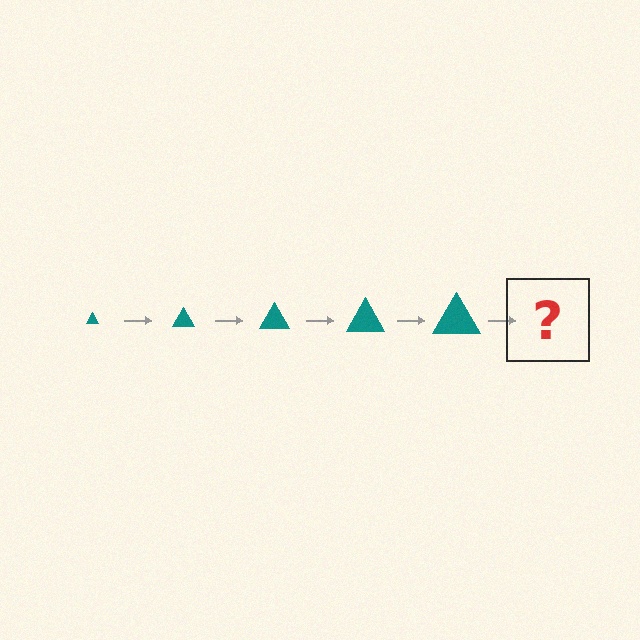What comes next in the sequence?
The next element should be a teal triangle, larger than the previous one.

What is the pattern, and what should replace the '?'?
The pattern is that the triangle gets progressively larger each step. The '?' should be a teal triangle, larger than the previous one.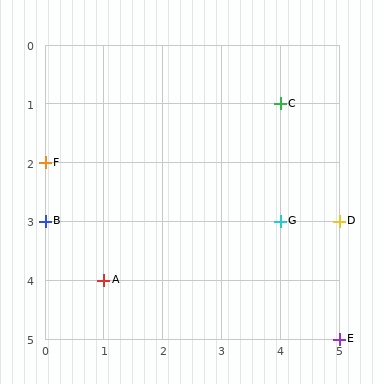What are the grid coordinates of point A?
Point A is at grid coordinates (1, 4).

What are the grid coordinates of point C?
Point C is at grid coordinates (4, 1).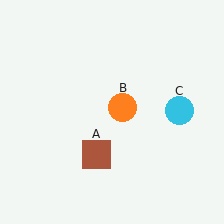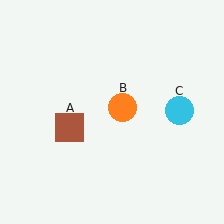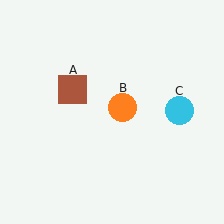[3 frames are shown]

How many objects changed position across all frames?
1 object changed position: brown square (object A).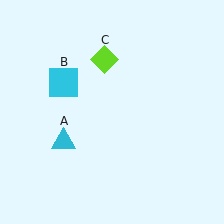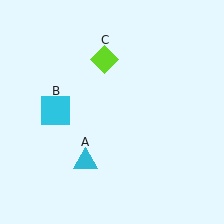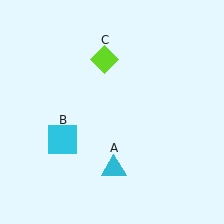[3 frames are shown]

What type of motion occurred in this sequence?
The cyan triangle (object A), cyan square (object B) rotated counterclockwise around the center of the scene.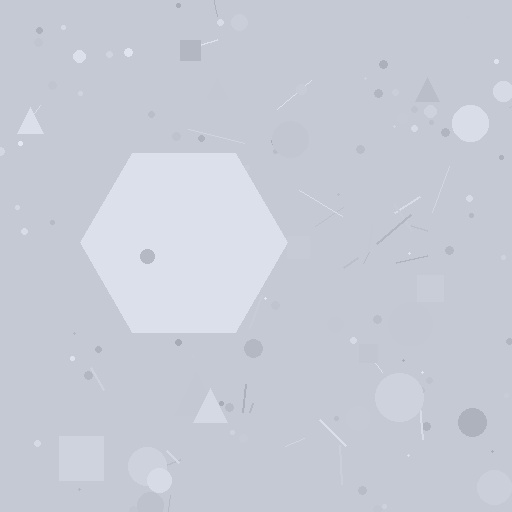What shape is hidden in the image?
A hexagon is hidden in the image.